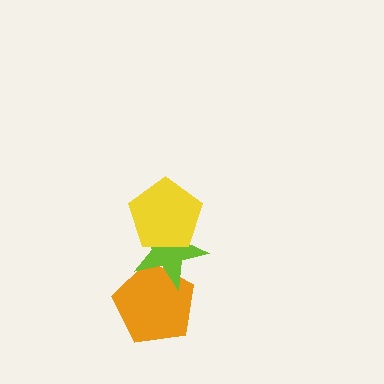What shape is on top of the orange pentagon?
The lime star is on top of the orange pentagon.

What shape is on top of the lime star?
The yellow pentagon is on top of the lime star.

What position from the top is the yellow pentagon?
The yellow pentagon is 1st from the top.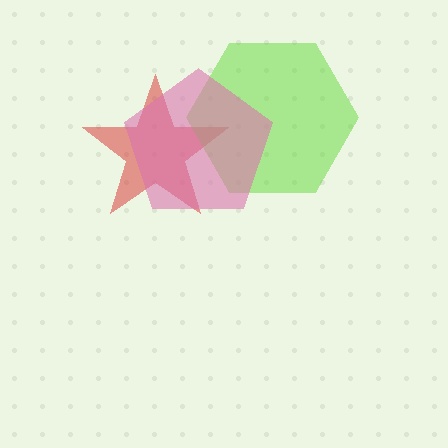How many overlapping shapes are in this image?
There are 3 overlapping shapes in the image.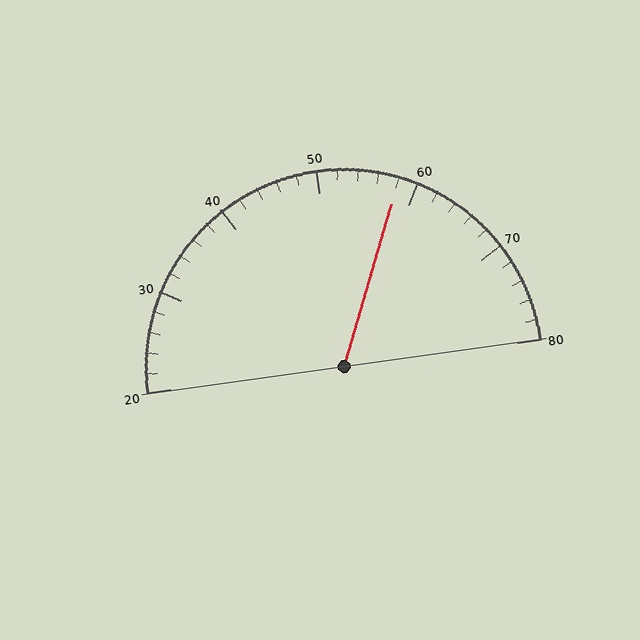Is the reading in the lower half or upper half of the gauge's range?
The reading is in the upper half of the range (20 to 80).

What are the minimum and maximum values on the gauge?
The gauge ranges from 20 to 80.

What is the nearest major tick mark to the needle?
The nearest major tick mark is 60.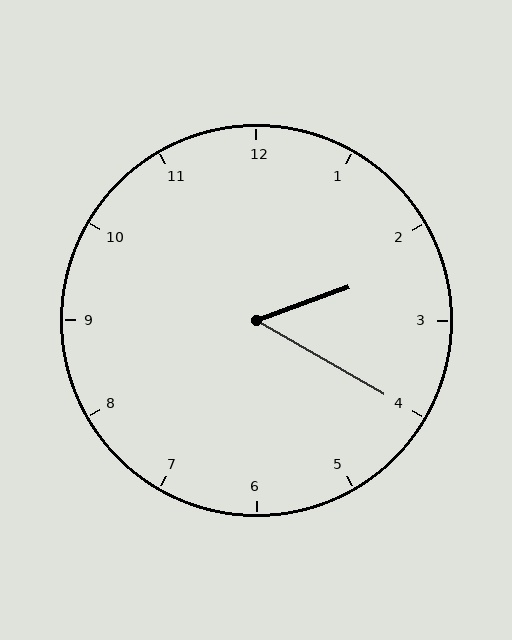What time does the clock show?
2:20.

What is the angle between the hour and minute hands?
Approximately 50 degrees.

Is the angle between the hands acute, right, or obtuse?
It is acute.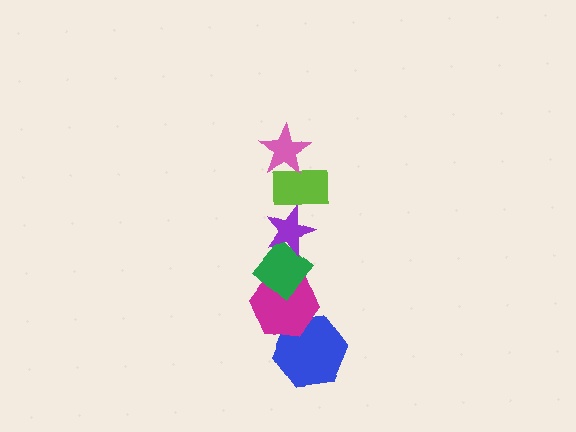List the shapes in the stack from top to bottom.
From top to bottom: the pink star, the lime rectangle, the purple star, the green diamond, the magenta hexagon, the blue hexagon.